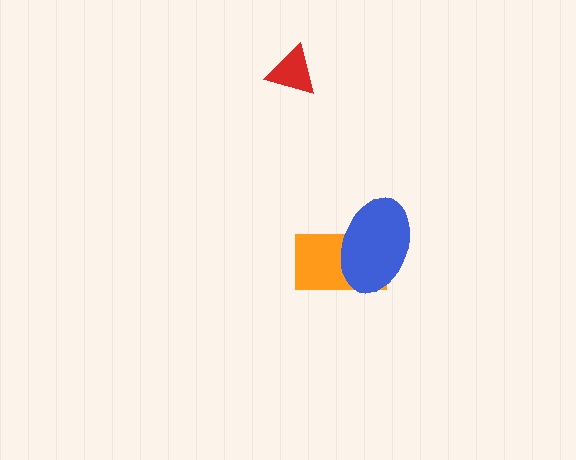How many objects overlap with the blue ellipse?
1 object overlaps with the blue ellipse.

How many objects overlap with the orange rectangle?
1 object overlaps with the orange rectangle.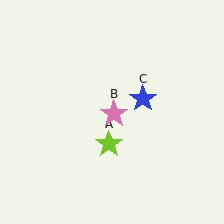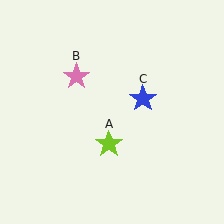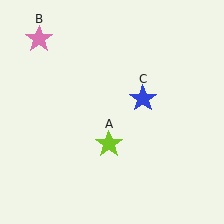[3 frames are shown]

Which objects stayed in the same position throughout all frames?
Lime star (object A) and blue star (object C) remained stationary.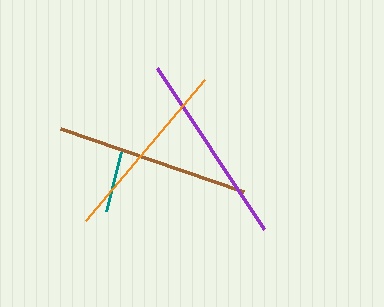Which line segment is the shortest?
The teal line is the shortest at approximately 61 pixels.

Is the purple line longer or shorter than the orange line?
The purple line is longer than the orange line.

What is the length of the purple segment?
The purple segment is approximately 194 pixels long.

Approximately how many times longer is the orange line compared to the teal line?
The orange line is approximately 3.0 times the length of the teal line.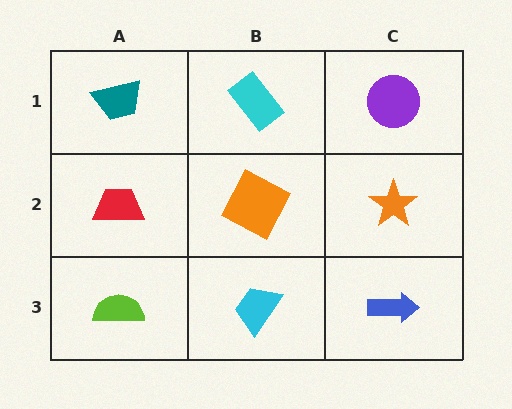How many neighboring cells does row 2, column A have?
3.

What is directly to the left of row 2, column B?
A red trapezoid.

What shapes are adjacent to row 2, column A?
A teal trapezoid (row 1, column A), a lime semicircle (row 3, column A), an orange square (row 2, column B).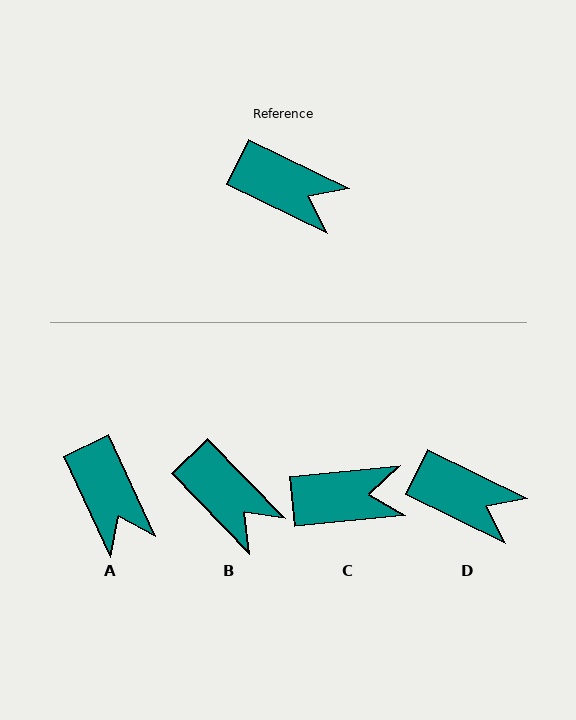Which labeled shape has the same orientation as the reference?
D.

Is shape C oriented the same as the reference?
No, it is off by about 31 degrees.